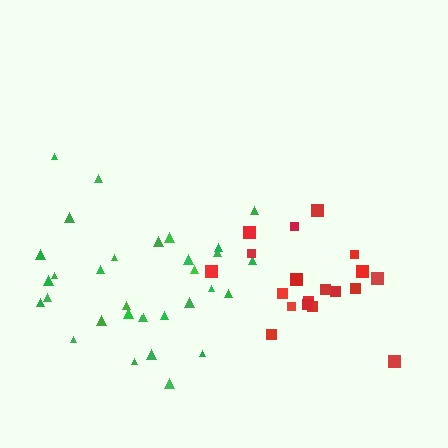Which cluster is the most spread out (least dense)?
Green.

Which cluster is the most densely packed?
Red.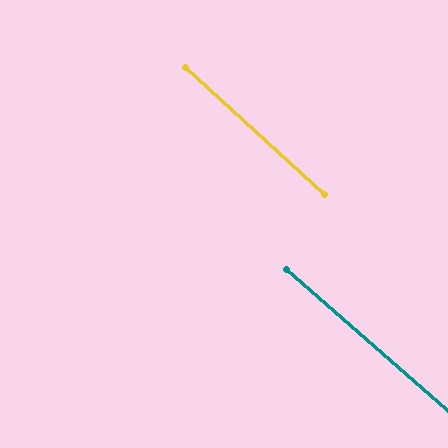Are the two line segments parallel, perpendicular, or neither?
Parallel — their directions differ by only 1.7°.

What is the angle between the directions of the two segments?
Approximately 2 degrees.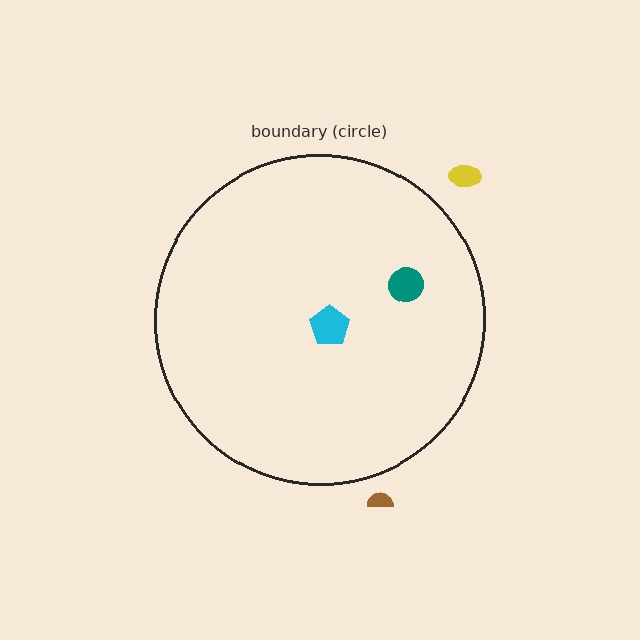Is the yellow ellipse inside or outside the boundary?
Outside.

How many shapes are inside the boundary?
2 inside, 2 outside.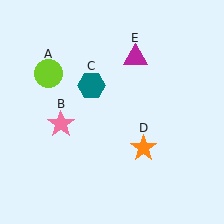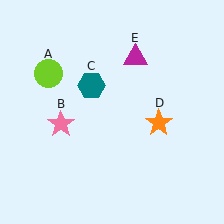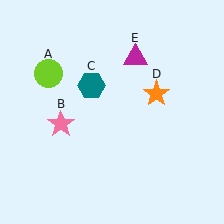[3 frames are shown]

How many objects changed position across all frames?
1 object changed position: orange star (object D).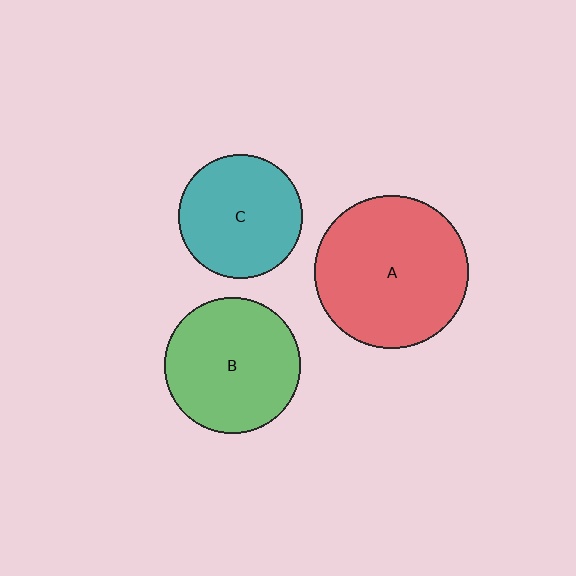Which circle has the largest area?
Circle A (red).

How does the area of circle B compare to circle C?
Approximately 1.2 times.